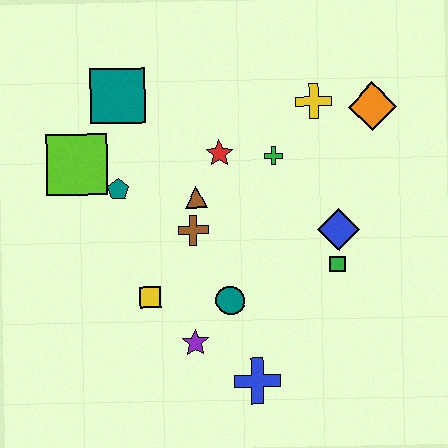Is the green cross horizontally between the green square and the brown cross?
Yes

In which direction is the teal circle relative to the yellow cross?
The teal circle is below the yellow cross.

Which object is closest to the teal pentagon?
The lime square is closest to the teal pentagon.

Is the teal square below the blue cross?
No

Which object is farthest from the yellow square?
The orange diamond is farthest from the yellow square.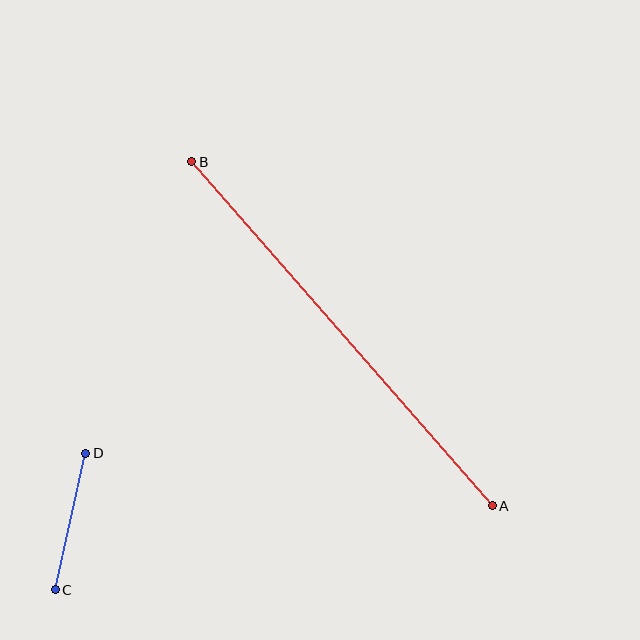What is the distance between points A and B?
The distance is approximately 457 pixels.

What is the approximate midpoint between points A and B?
The midpoint is at approximately (342, 334) pixels.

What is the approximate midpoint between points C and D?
The midpoint is at approximately (70, 522) pixels.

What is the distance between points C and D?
The distance is approximately 140 pixels.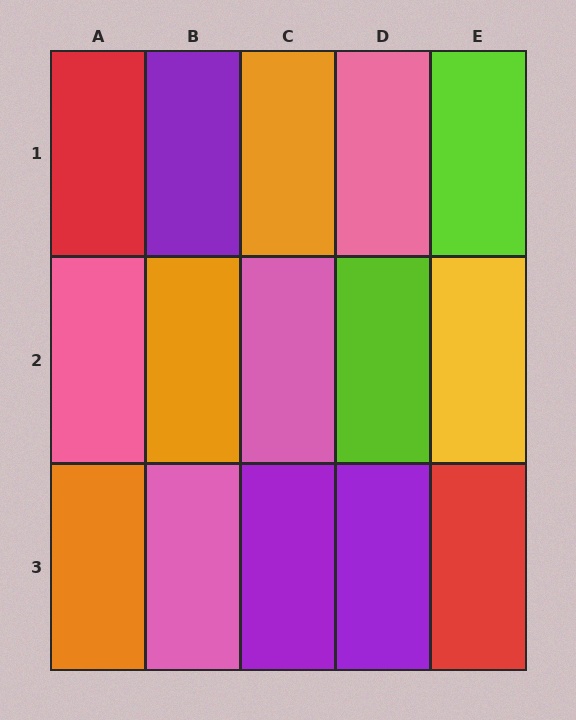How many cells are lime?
2 cells are lime.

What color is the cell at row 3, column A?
Orange.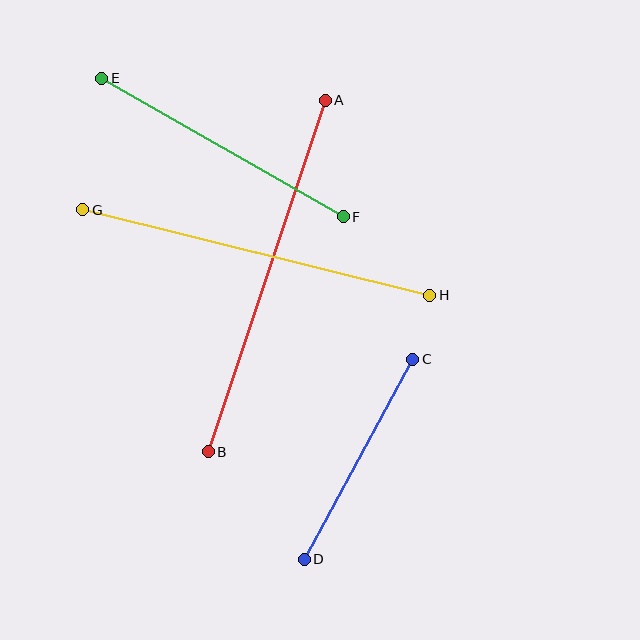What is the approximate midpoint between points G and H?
The midpoint is at approximately (256, 252) pixels.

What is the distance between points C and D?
The distance is approximately 227 pixels.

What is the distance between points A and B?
The distance is approximately 370 pixels.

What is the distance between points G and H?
The distance is approximately 358 pixels.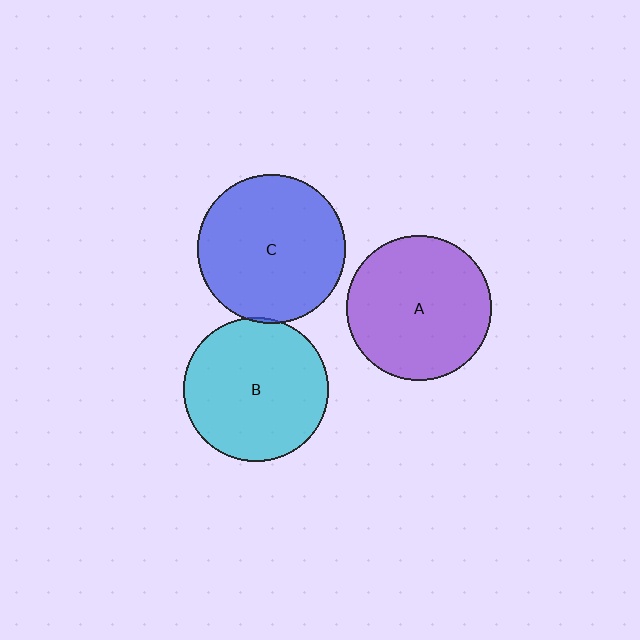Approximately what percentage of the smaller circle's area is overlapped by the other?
Approximately 5%.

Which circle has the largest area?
Circle C (blue).